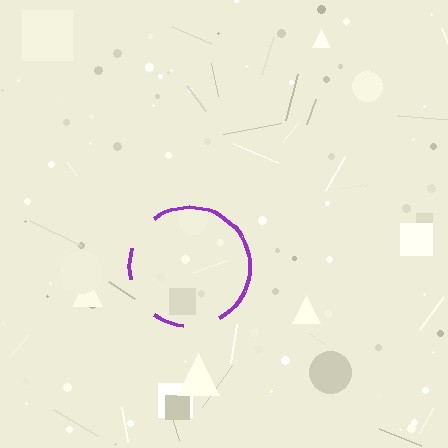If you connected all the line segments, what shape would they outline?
They would outline a circle.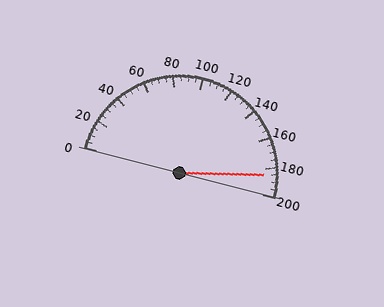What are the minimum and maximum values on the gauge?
The gauge ranges from 0 to 200.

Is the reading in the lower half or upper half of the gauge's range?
The reading is in the upper half of the range (0 to 200).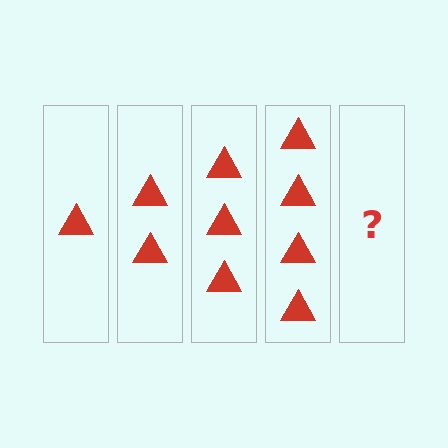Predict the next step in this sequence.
The next step is 5 triangles.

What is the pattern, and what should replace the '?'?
The pattern is that each step adds one more triangle. The '?' should be 5 triangles.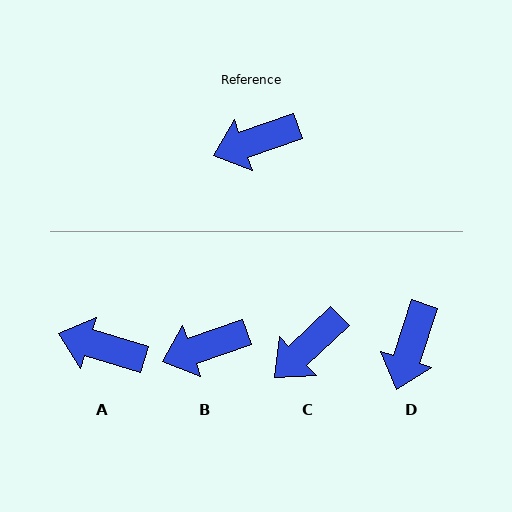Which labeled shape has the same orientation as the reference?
B.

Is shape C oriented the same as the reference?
No, it is off by about 24 degrees.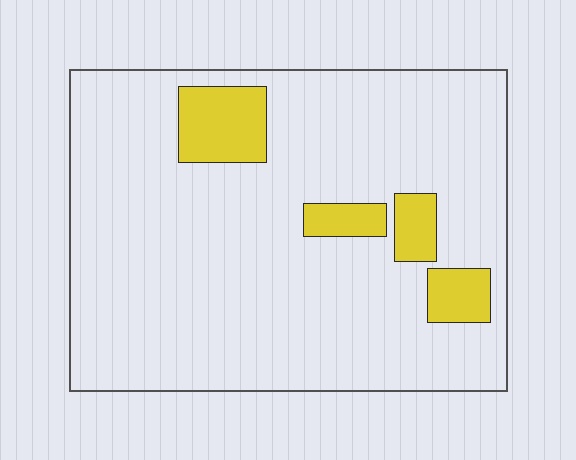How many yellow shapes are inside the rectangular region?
4.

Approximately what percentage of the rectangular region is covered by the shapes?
Approximately 10%.